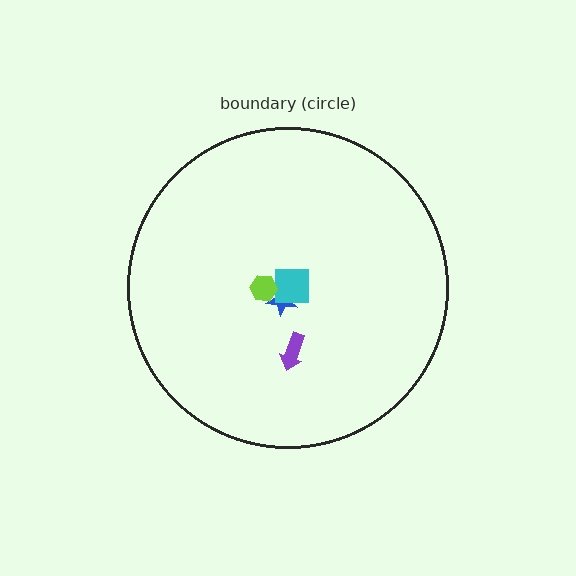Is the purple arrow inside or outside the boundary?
Inside.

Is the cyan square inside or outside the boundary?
Inside.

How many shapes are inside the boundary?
4 inside, 0 outside.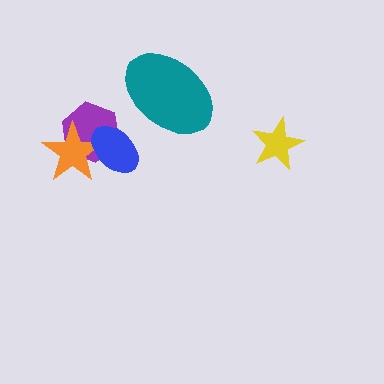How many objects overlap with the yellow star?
0 objects overlap with the yellow star.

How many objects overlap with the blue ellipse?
2 objects overlap with the blue ellipse.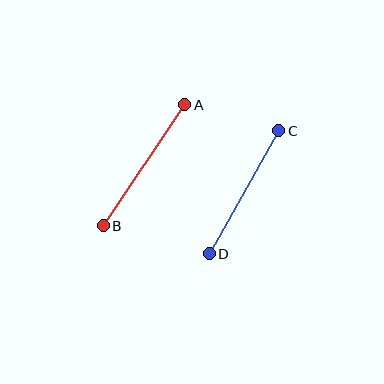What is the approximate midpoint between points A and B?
The midpoint is at approximately (144, 165) pixels.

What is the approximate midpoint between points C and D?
The midpoint is at approximately (244, 192) pixels.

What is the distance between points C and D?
The distance is approximately 141 pixels.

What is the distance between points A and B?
The distance is approximately 146 pixels.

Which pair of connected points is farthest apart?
Points A and B are farthest apart.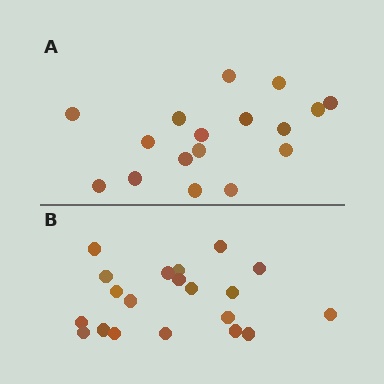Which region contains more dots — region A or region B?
Region B (the bottom region) has more dots.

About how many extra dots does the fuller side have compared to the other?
Region B has just a few more — roughly 2 or 3 more dots than region A.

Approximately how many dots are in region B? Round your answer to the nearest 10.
About 20 dots.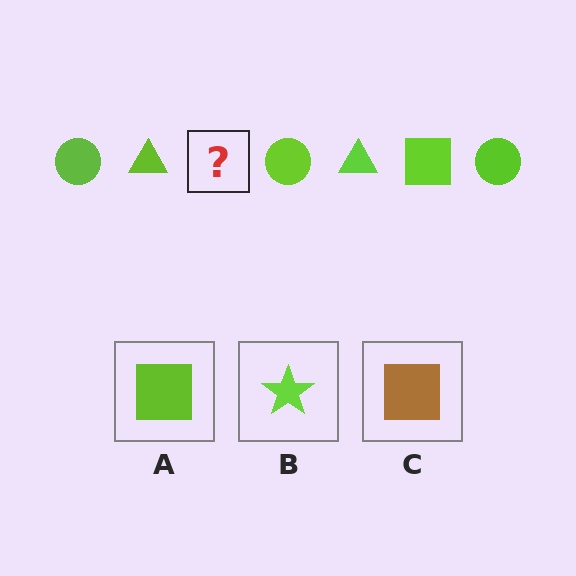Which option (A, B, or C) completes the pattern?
A.